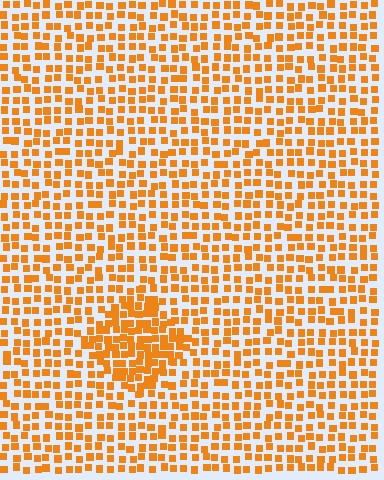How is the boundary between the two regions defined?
The boundary is defined by a change in element density (approximately 1.7x ratio). All elements are the same color, size, and shape.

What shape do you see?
I see a diamond.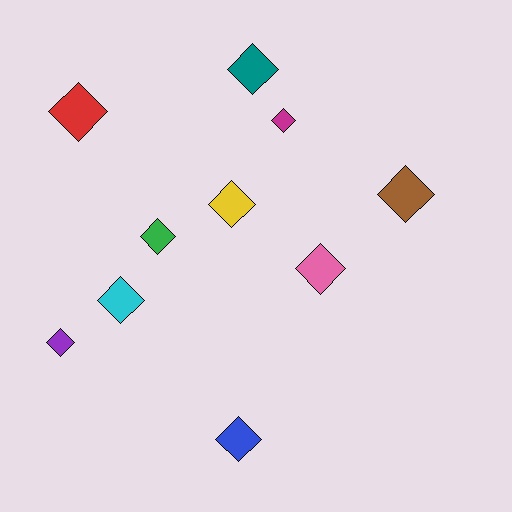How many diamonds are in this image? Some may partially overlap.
There are 10 diamonds.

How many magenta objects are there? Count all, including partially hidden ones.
There is 1 magenta object.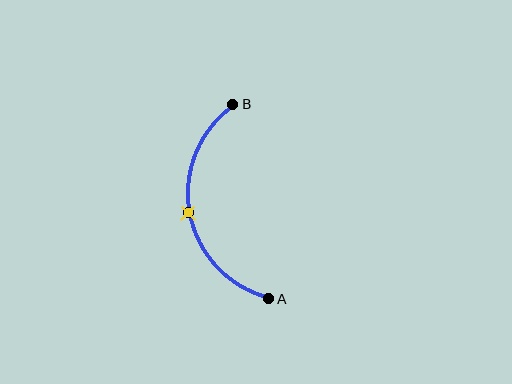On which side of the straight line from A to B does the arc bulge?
The arc bulges to the left of the straight line connecting A and B.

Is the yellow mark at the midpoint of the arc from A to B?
Yes. The yellow mark lies on the arc at equal arc-length from both A and B — it is the arc midpoint.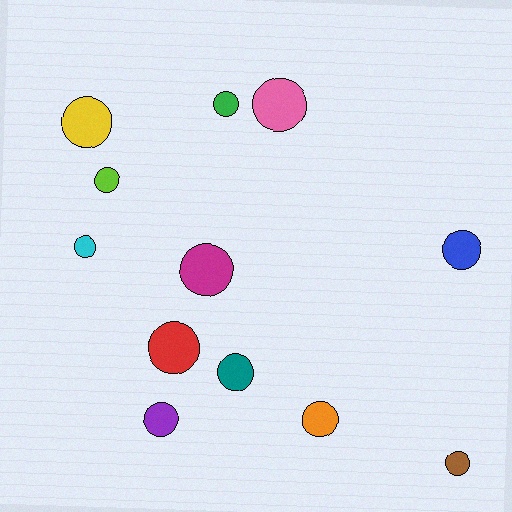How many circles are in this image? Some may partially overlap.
There are 12 circles.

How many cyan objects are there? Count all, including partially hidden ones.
There is 1 cyan object.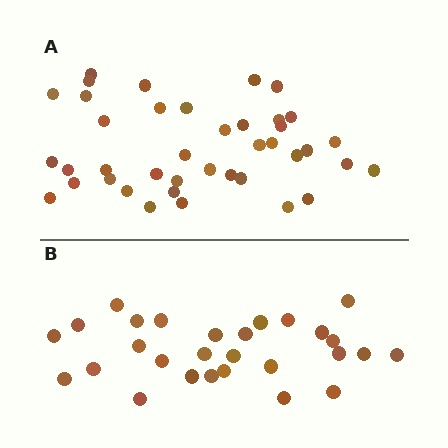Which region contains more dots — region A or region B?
Region A (the top region) has more dots.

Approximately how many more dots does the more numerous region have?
Region A has roughly 12 or so more dots than region B.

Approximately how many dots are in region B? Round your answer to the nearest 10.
About 30 dots. (The exact count is 28, which rounds to 30.)